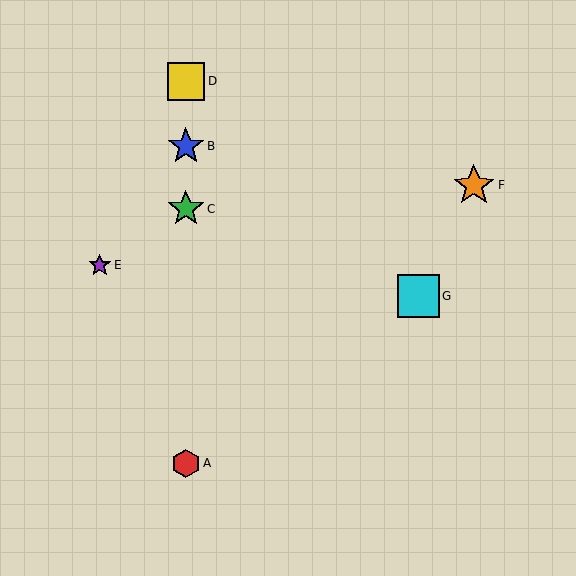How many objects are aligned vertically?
4 objects (A, B, C, D) are aligned vertically.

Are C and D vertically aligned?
Yes, both are at x≈186.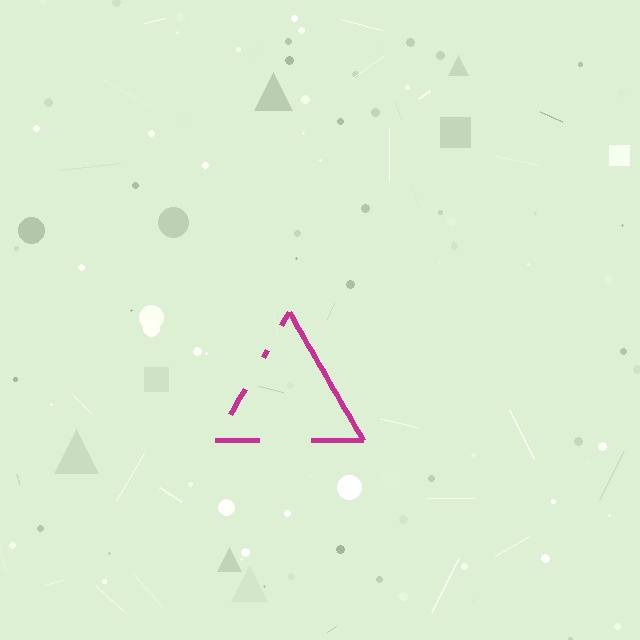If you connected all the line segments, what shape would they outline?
They would outline a triangle.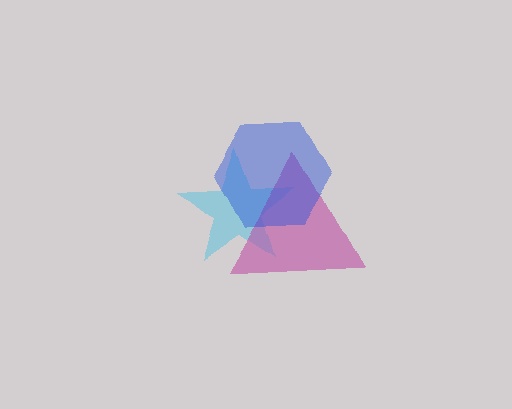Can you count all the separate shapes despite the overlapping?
Yes, there are 3 separate shapes.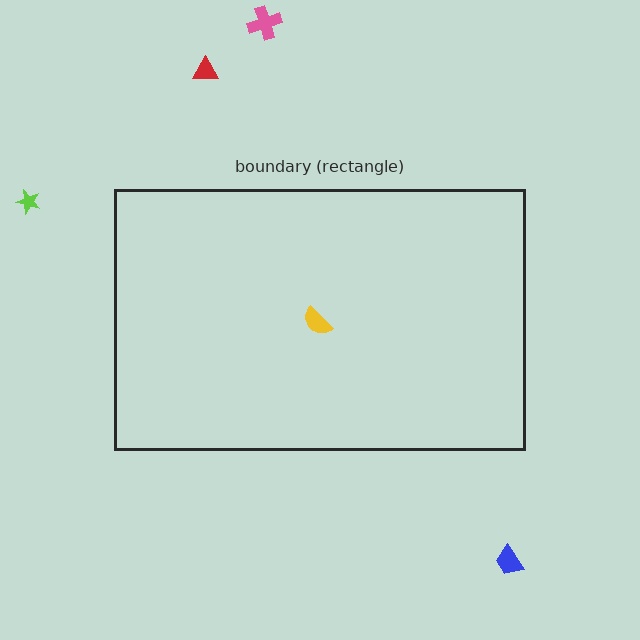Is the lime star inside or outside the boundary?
Outside.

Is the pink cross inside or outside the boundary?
Outside.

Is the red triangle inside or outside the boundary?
Outside.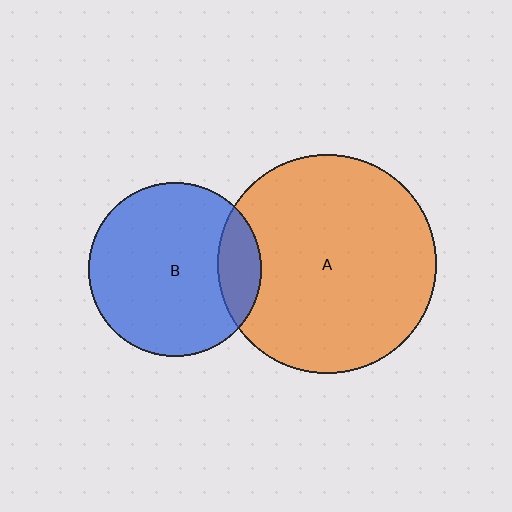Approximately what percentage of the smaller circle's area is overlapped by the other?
Approximately 15%.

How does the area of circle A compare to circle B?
Approximately 1.6 times.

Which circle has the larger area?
Circle A (orange).